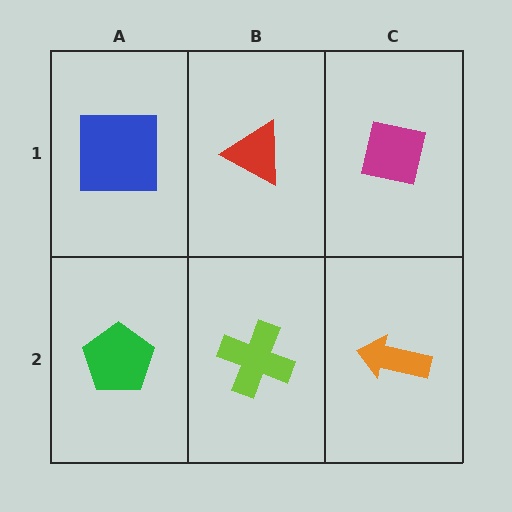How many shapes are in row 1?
3 shapes.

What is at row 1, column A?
A blue square.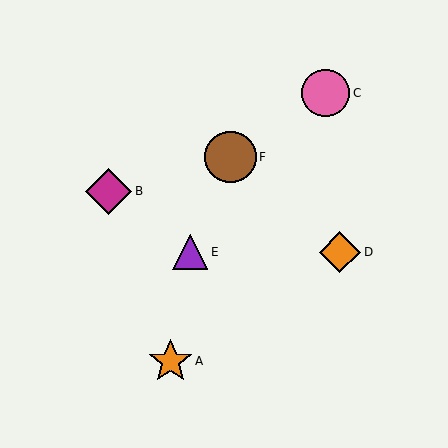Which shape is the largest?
The brown circle (labeled F) is the largest.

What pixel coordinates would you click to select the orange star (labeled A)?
Click at (171, 361) to select the orange star A.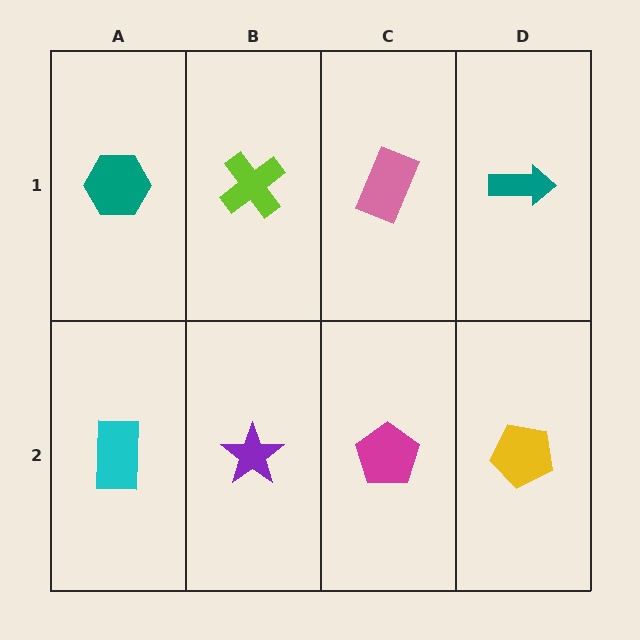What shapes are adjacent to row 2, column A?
A teal hexagon (row 1, column A), a purple star (row 2, column B).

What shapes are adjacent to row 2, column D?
A teal arrow (row 1, column D), a magenta pentagon (row 2, column C).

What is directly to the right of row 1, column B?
A pink rectangle.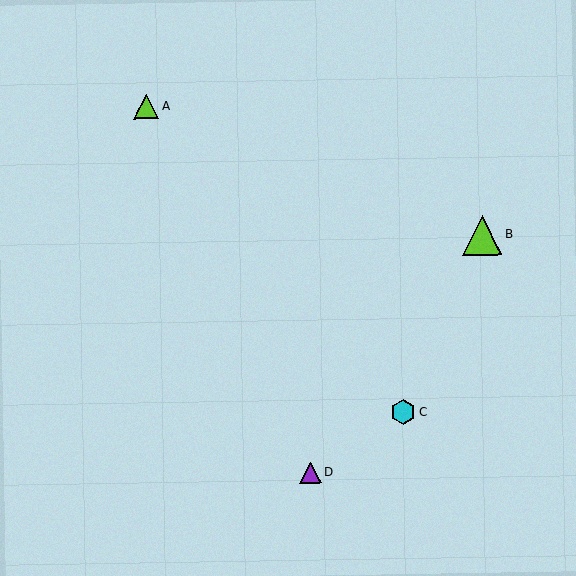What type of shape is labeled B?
Shape B is a lime triangle.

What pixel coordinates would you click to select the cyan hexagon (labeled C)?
Click at (403, 412) to select the cyan hexagon C.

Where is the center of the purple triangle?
The center of the purple triangle is at (311, 473).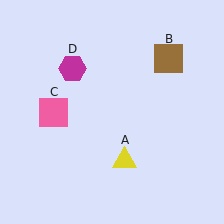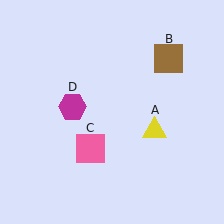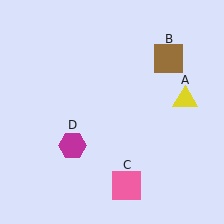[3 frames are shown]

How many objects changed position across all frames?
3 objects changed position: yellow triangle (object A), pink square (object C), magenta hexagon (object D).